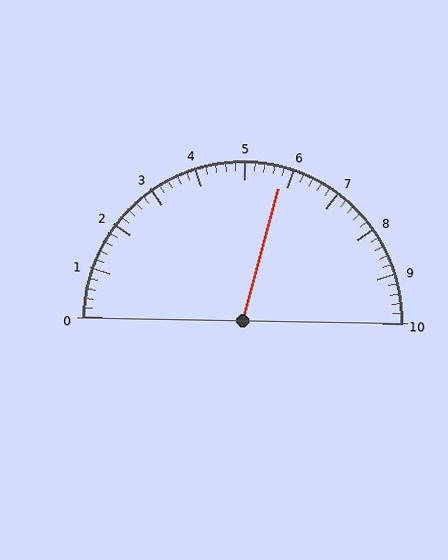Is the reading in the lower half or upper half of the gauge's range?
The reading is in the upper half of the range (0 to 10).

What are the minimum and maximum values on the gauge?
The gauge ranges from 0 to 10.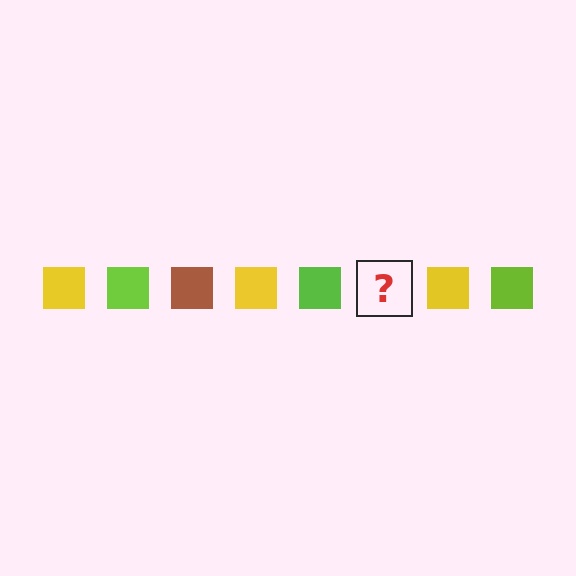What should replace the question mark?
The question mark should be replaced with a brown square.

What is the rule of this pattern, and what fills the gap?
The rule is that the pattern cycles through yellow, lime, brown squares. The gap should be filled with a brown square.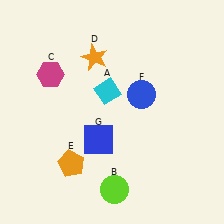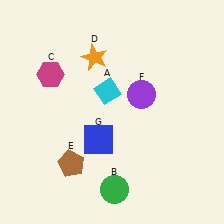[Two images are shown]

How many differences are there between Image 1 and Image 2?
There are 3 differences between the two images.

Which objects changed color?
B changed from lime to green. E changed from orange to brown. F changed from blue to purple.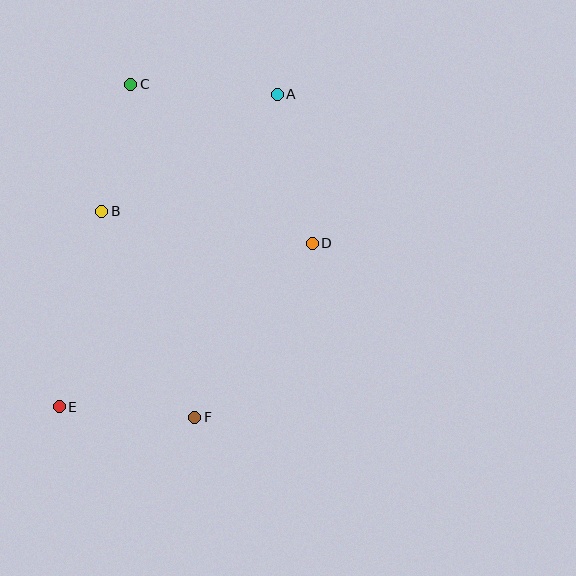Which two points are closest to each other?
Points B and C are closest to each other.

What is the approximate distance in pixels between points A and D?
The distance between A and D is approximately 153 pixels.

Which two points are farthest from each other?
Points A and E are farthest from each other.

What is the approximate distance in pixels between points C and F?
The distance between C and F is approximately 339 pixels.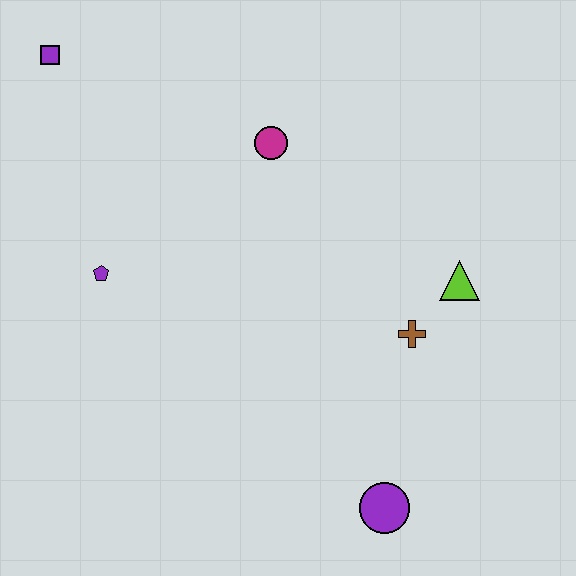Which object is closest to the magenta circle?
The purple pentagon is closest to the magenta circle.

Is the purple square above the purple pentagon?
Yes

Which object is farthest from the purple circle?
The purple square is farthest from the purple circle.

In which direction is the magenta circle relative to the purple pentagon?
The magenta circle is to the right of the purple pentagon.